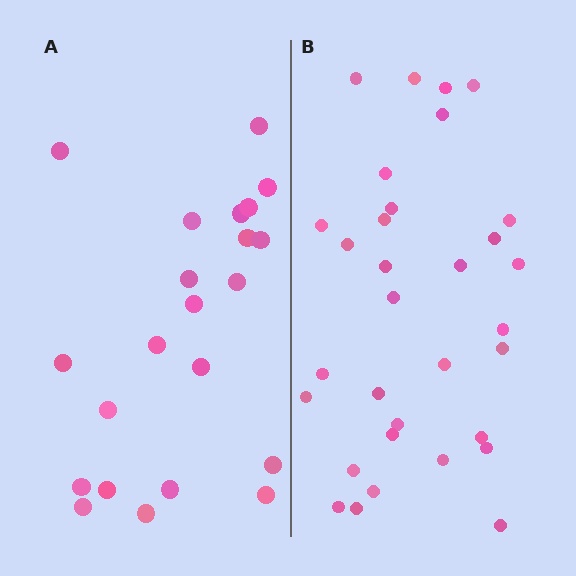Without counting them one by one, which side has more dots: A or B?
Region B (the right region) has more dots.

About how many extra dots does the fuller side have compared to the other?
Region B has roughly 10 or so more dots than region A.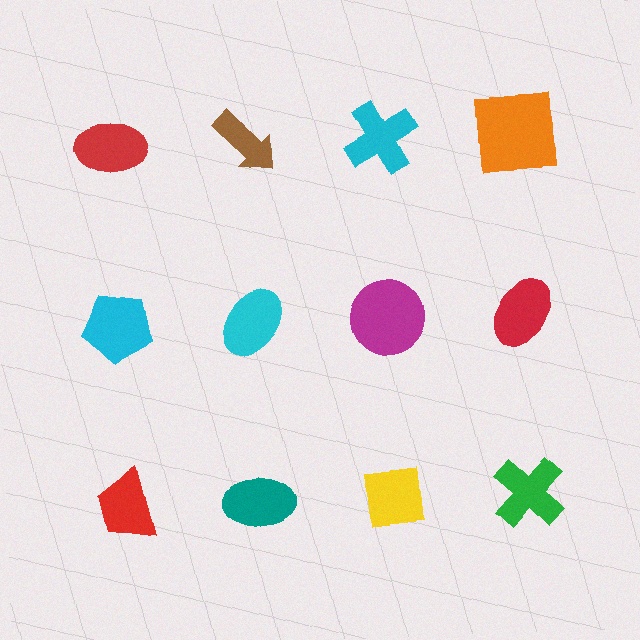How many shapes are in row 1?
4 shapes.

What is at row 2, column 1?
A cyan pentagon.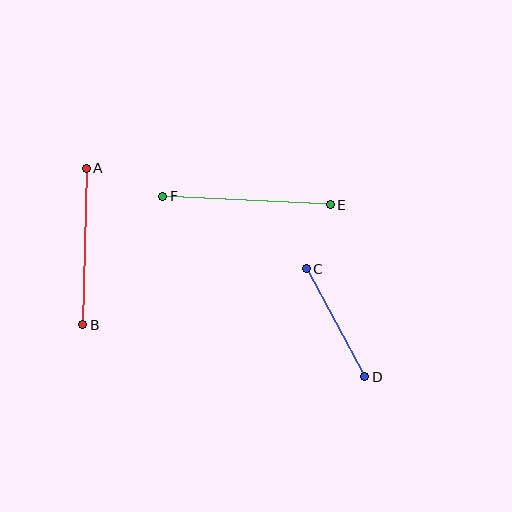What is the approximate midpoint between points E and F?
The midpoint is at approximately (246, 201) pixels.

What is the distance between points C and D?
The distance is approximately 123 pixels.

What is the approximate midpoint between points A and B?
The midpoint is at approximately (85, 247) pixels.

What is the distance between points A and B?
The distance is approximately 157 pixels.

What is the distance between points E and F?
The distance is approximately 168 pixels.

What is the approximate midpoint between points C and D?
The midpoint is at approximately (336, 323) pixels.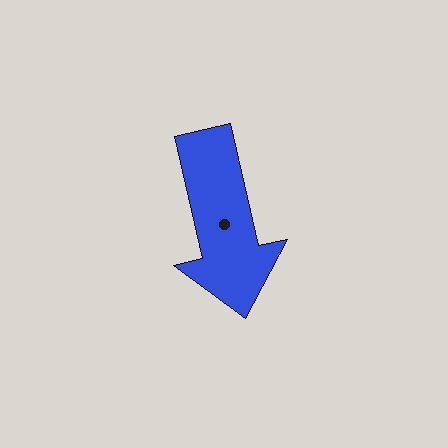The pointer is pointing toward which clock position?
Roughly 6 o'clock.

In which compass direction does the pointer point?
South.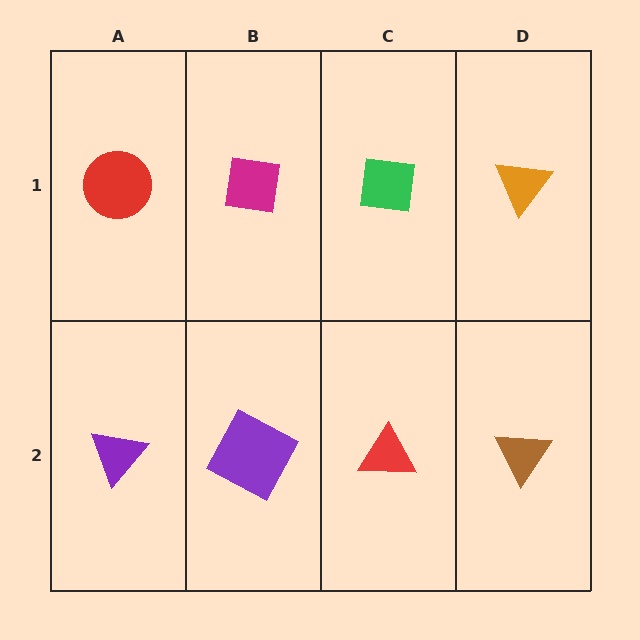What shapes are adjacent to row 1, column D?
A brown triangle (row 2, column D), a green square (row 1, column C).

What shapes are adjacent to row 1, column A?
A purple triangle (row 2, column A), a magenta square (row 1, column B).